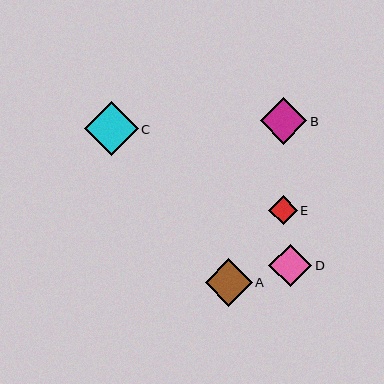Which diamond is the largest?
Diamond C is the largest with a size of approximately 54 pixels.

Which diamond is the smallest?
Diamond E is the smallest with a size of approximately 29 pixels.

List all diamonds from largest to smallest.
From largest to smallest: C, A, B, D, E.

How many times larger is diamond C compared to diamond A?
Diamond C is approximately 1.1 times the size of diamond A.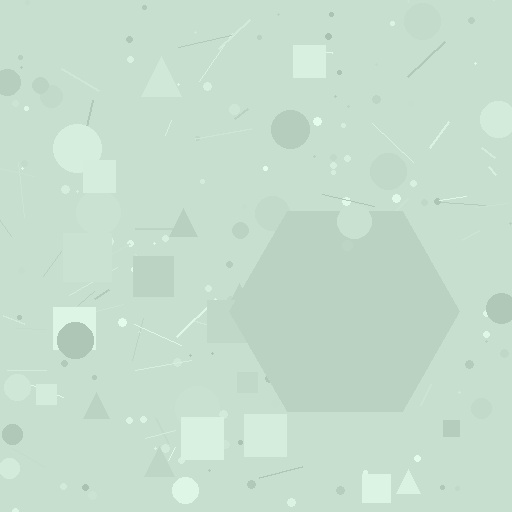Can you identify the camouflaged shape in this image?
The camouflaged shape is a hexagon.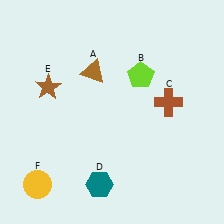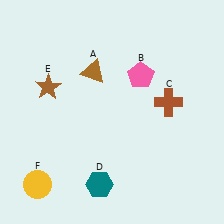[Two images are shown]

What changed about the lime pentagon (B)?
In Image 1, B is lime. In Image 2, it changed to pink.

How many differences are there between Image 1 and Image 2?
There is 1 difference between the two images.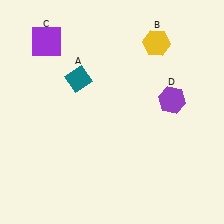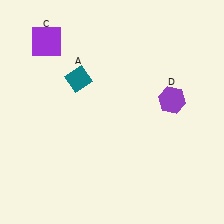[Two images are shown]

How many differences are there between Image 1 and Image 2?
There is 1 difference between the two images.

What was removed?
The yellow hexagon (B) was removed in Image 2.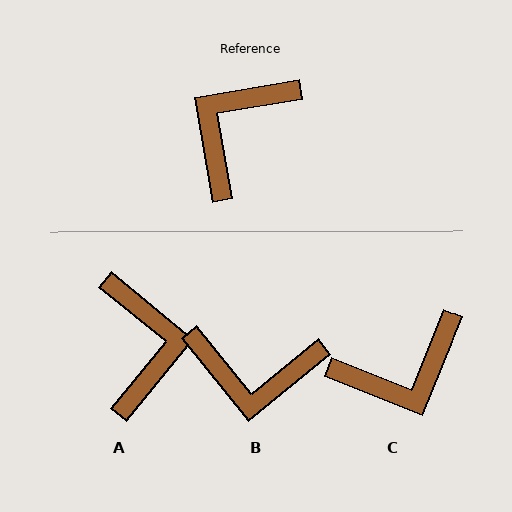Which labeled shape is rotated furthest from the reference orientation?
C, about 148 degrees away.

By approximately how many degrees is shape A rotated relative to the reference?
Approximately 139 degrees clockwise.